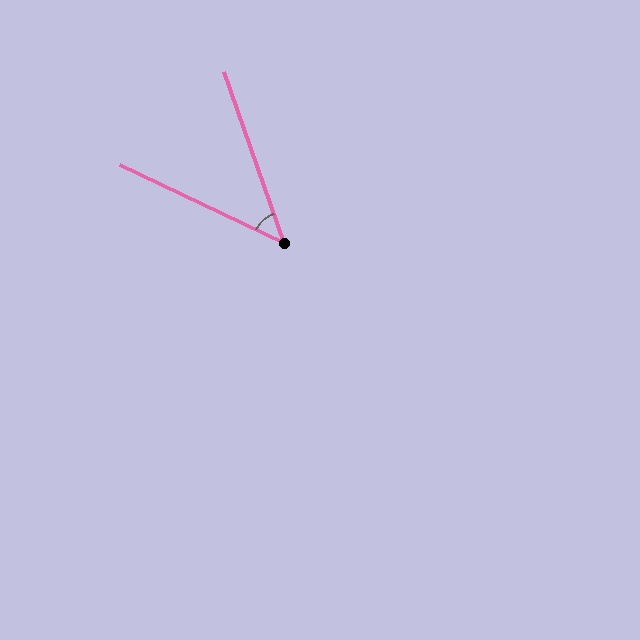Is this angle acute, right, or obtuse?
It is acute.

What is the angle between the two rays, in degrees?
Approximately 45 degrees.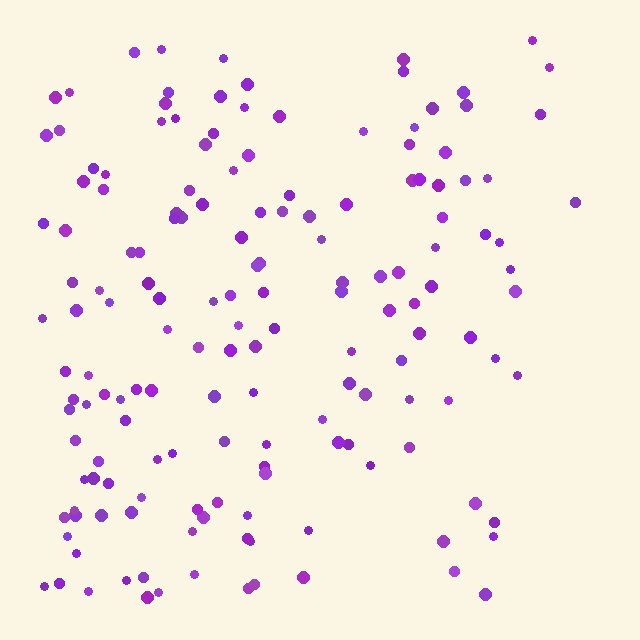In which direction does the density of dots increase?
From right to left, with the left side densest.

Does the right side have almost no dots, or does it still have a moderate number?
Still a moderate number, just noticeably fewer than the left.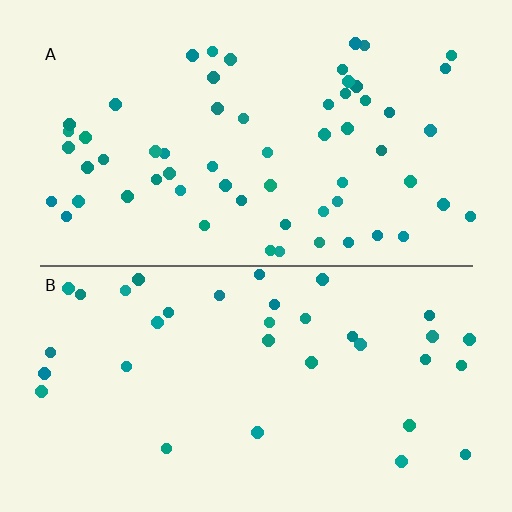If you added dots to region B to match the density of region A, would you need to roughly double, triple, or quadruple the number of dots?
Approximately double.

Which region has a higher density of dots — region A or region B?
A (the top).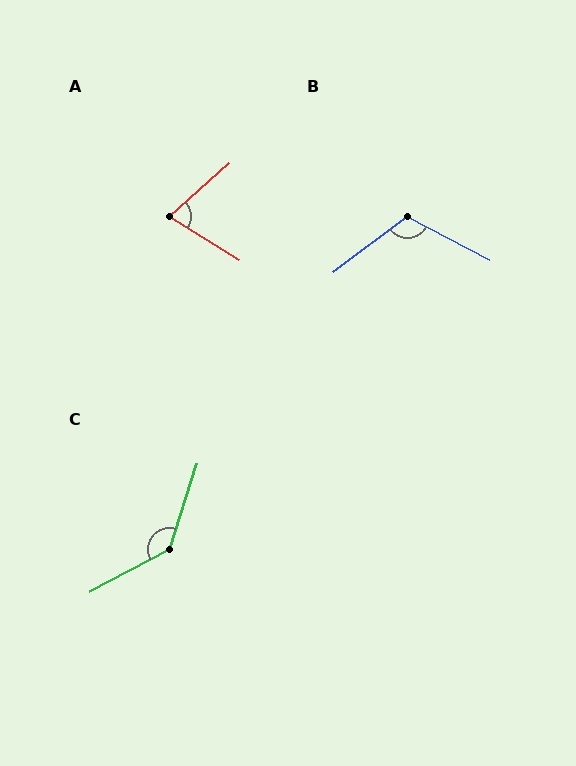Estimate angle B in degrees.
Approximately 115 degrees.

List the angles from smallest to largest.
A (74°), B (115°), C (136°).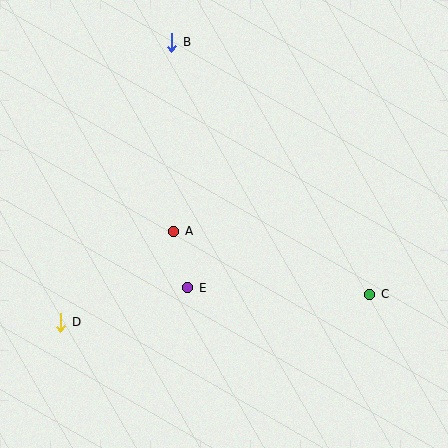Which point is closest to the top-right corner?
Point B is closest to the top-right corner.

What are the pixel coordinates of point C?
Point C is at (370, 294).